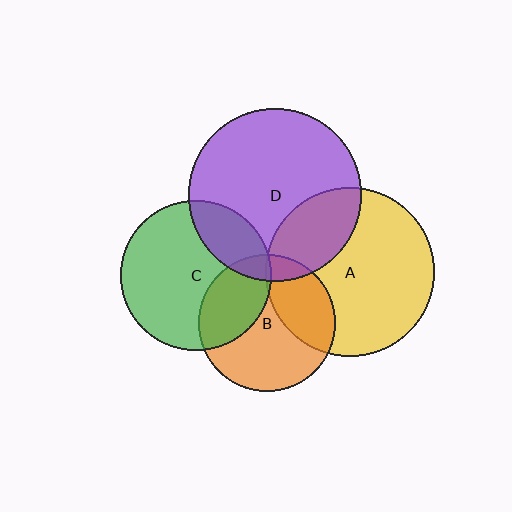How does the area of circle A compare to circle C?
Approximately 1.3 times.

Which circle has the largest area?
Circle D (purple).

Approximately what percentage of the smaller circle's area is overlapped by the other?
Approximately 20%.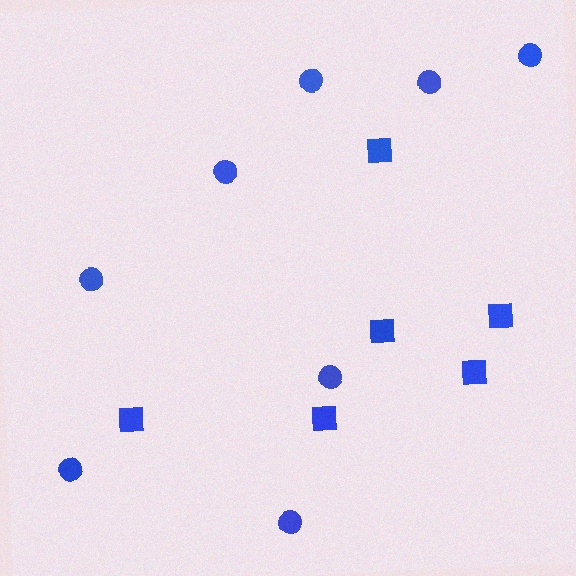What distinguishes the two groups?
There are 2 groups: one group of squares (6) and one group of circles (8).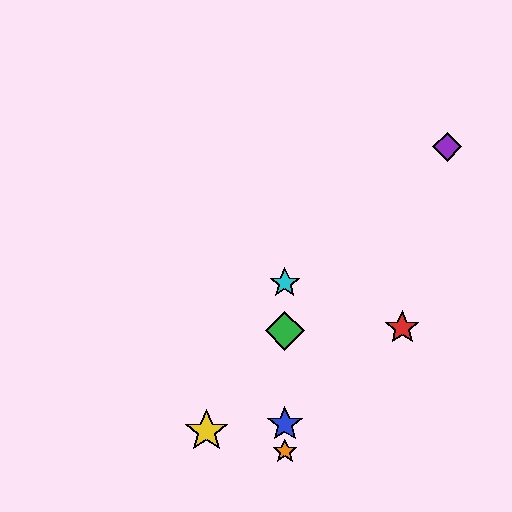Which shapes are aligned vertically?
The blue star, the green diamond, the orange star, the cyan star are aligned vertically.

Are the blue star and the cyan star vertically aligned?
Yes, both are at x≈285.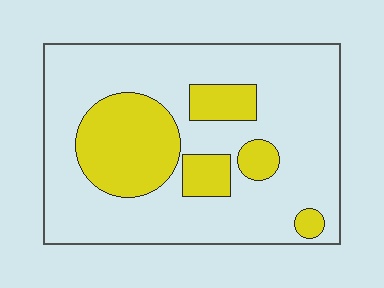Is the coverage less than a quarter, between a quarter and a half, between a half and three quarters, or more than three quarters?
Between a quarter and a half.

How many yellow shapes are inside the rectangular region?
5.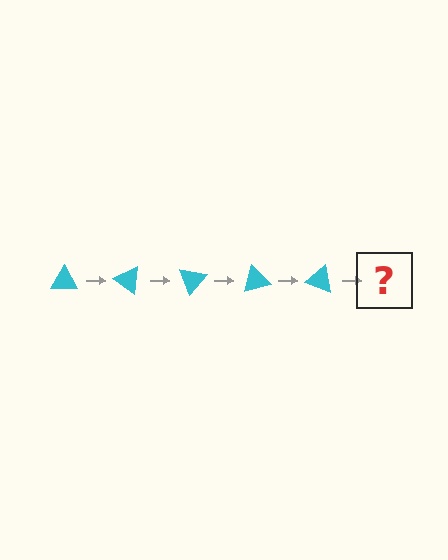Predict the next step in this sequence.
The next step is a cyan triangle rotated 175 degrees.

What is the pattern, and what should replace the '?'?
The pattern is that the triangle rotates 35 degrees each step. The '?' should be a cyan triangle rotated 175 degrees.